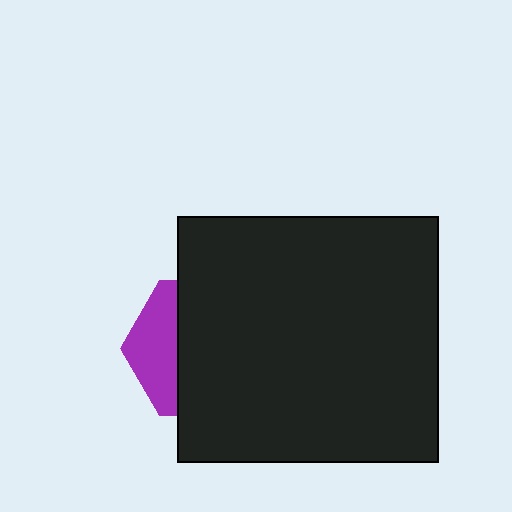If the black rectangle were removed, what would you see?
You would see the complete purple hexagon.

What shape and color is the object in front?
The object in front is a black rectangle.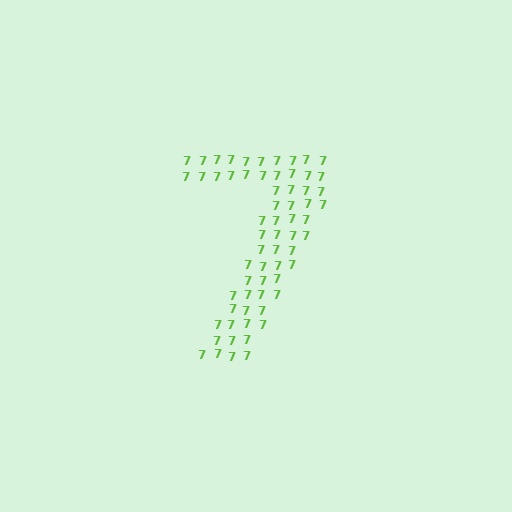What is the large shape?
The large shape is the digit 7.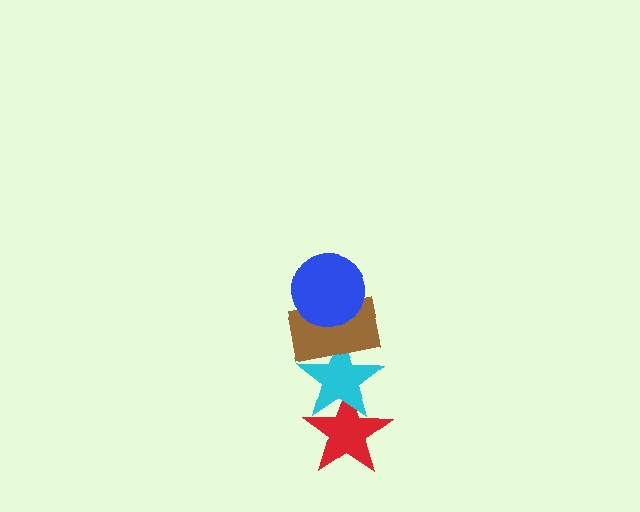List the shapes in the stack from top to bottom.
From top to bottom: the blue circle, the brown rectangle, the cyan star, the red star.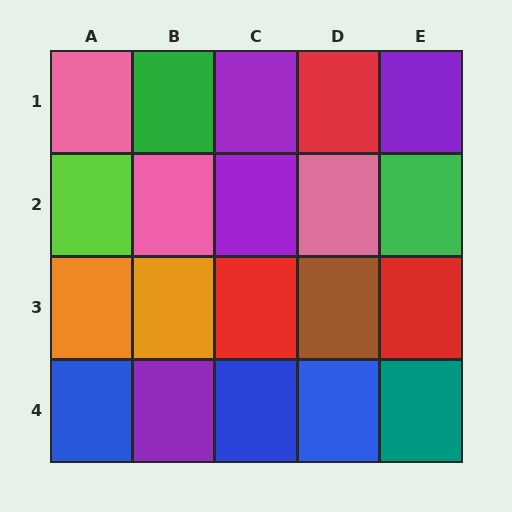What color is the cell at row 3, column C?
Red.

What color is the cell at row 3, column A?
Orange.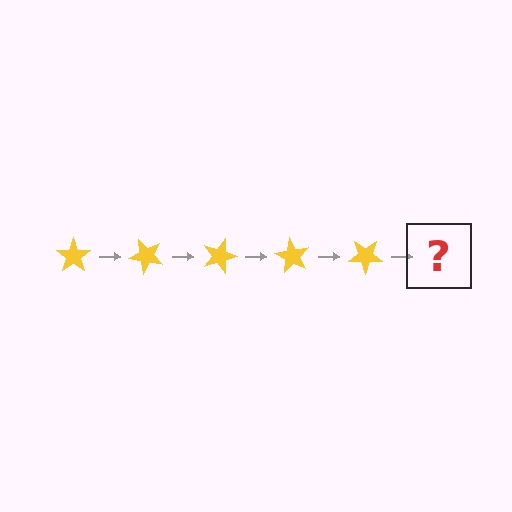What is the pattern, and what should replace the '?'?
The pattern is that the star rotates 45 degrees each step. The '?' should be a yellow star rotated 225 degrees.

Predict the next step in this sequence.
The next step is a yellow star rotated 225 degrees.